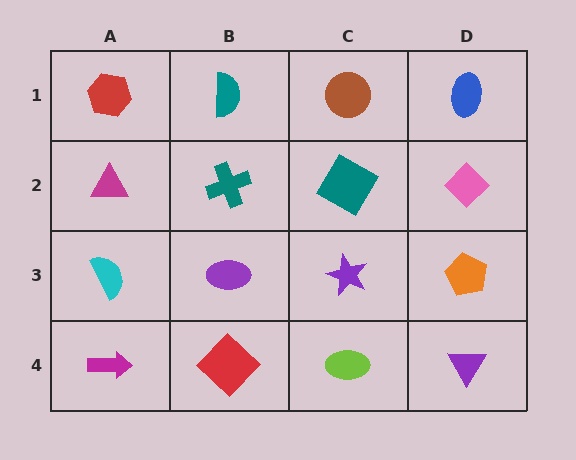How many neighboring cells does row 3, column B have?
4.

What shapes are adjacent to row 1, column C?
A teal square (row 2, column C), a teal semicircle (row 1, column B), a blue ellipse (row 1, column D).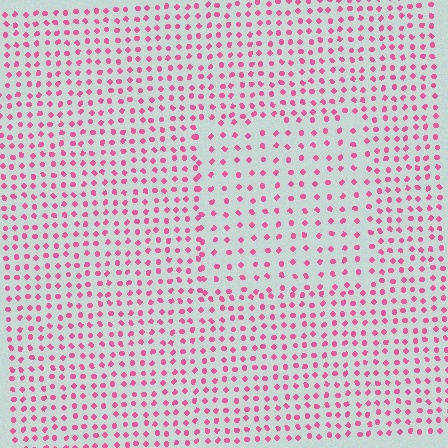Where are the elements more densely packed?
The elements are more densely packed outside the rectangle boundary.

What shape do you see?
I see a rectangle.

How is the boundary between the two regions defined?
The boundary is defined by a change in element density (approximately 1.6x ratio). All elements are the same color, size, and shape.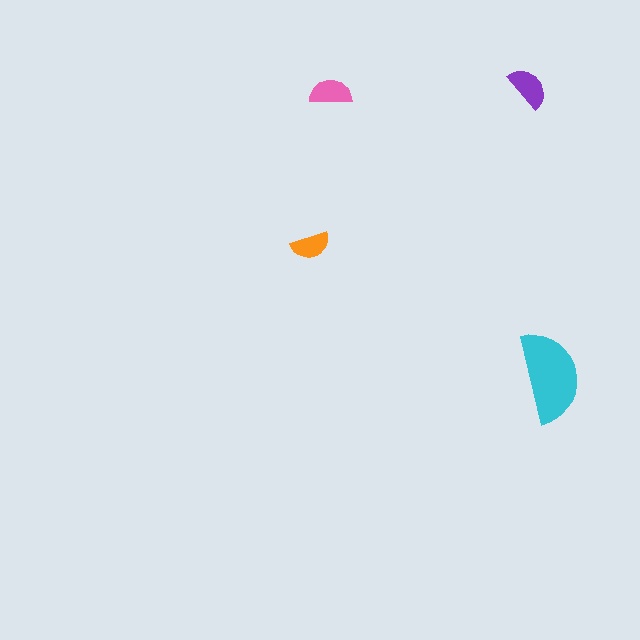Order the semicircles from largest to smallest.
the cyan one, the purple one, the pink one, the orange one.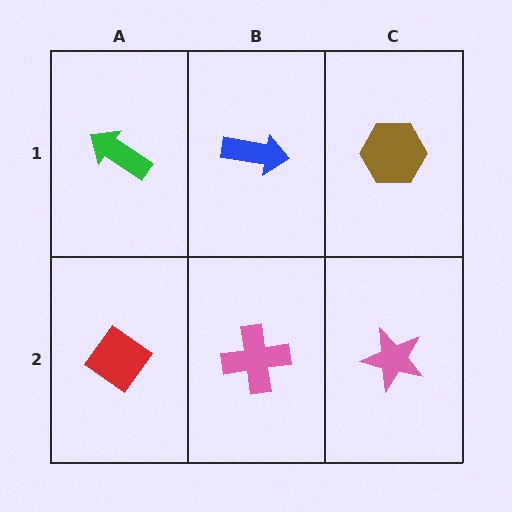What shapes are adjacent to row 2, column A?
A green arrow (row 1, column A), a pink cross (row 2, column B).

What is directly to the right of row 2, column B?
A pink star.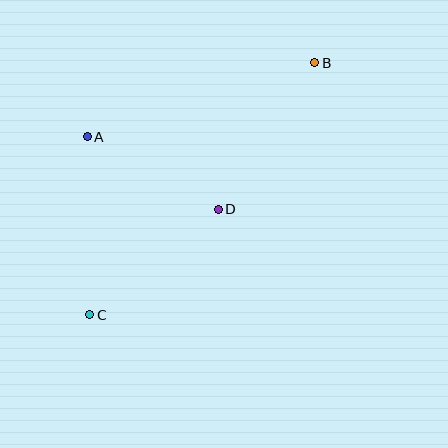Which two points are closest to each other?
Points A and D are closest to each other.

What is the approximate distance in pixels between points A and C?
The distance between A and C is approximately 178 pixels.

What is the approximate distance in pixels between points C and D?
The distance between C and D is approximately 166 pixels.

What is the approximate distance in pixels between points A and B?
The distance between A and B is approximately 239 pixels.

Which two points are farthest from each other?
Points B and C are farthest from each other.